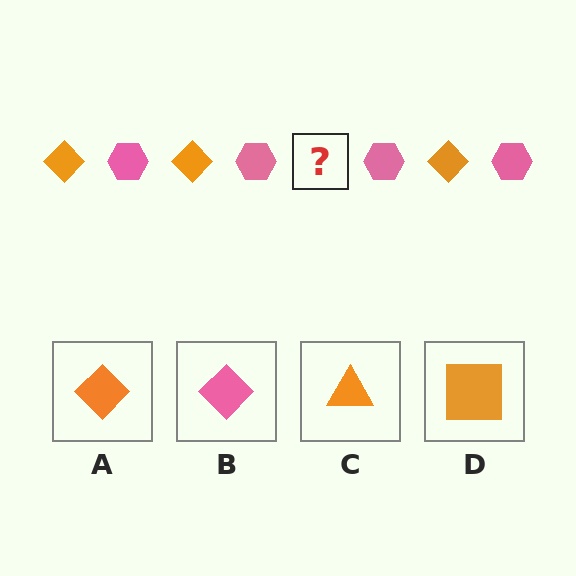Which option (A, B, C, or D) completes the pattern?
A.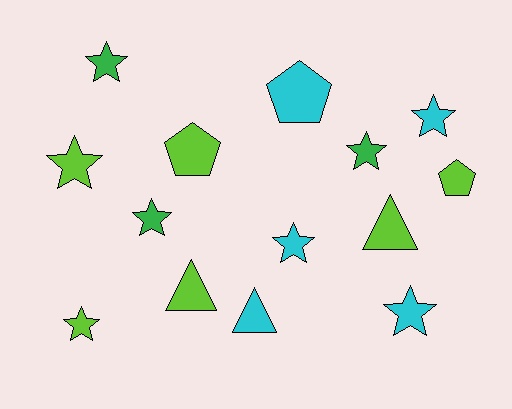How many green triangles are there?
There are no green triangles.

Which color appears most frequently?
Lime, with 6 objects.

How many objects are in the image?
There are 14 objects.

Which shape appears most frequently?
Star, with 8 objects.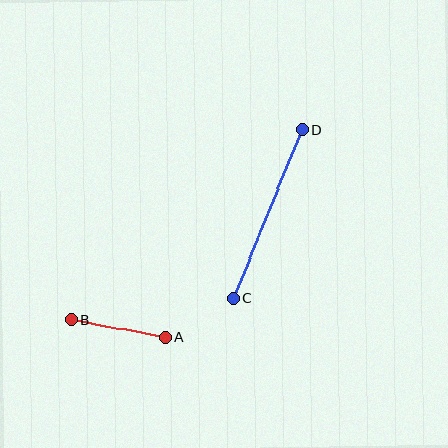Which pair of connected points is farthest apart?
Points C and D are farthest apart.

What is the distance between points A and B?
The distance is approximately 95 pixels.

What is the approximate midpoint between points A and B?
The midpoint is at approximately (118, 329) pixels.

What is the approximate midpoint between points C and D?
The midpoint is at approximately (267, 214) pixels.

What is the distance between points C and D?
The distance is approximately 182 pixels.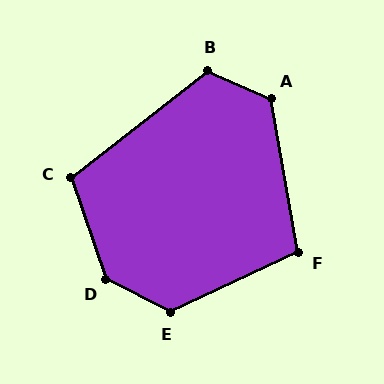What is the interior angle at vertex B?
Approximately 118 degrees (obtuse).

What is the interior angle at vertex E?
Approximately 127 degrees (obtuse).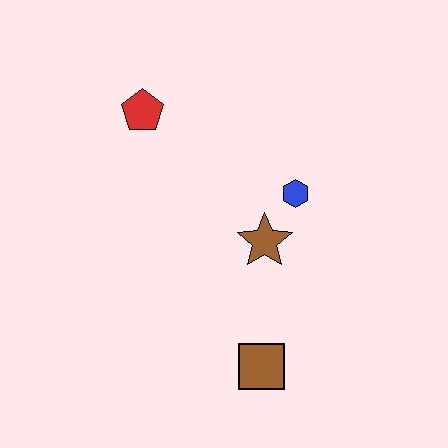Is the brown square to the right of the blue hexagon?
No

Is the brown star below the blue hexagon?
Yes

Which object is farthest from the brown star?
The red pentagon is farthest from the brown star.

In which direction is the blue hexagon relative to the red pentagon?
The blue hexagon is to the right of the red pentagon.